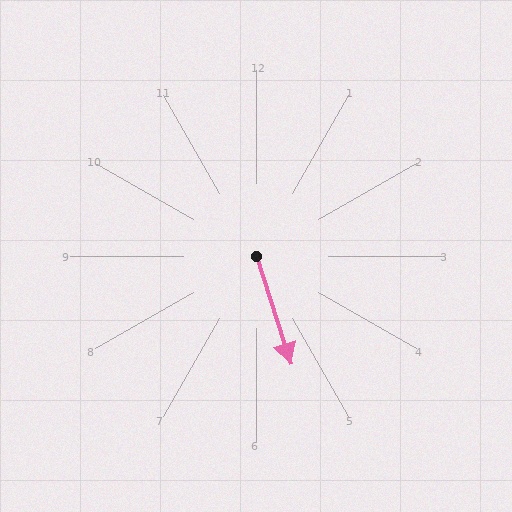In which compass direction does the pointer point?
South.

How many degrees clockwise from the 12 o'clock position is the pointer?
Approximately 162 degrees.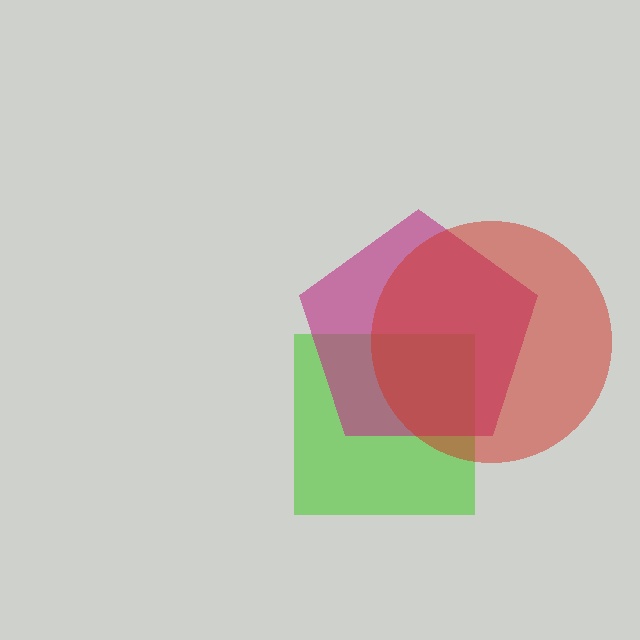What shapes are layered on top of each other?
The layered shapes are: a lime square, a magenta pentagon, a red circle.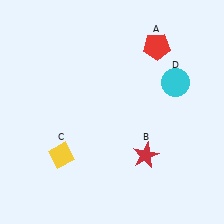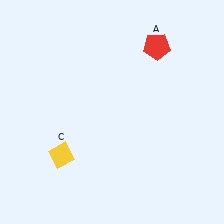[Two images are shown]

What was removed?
The cyan circle (D), the red star (B) were removed in Image 2.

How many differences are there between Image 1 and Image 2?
There are 2 differences between the two images.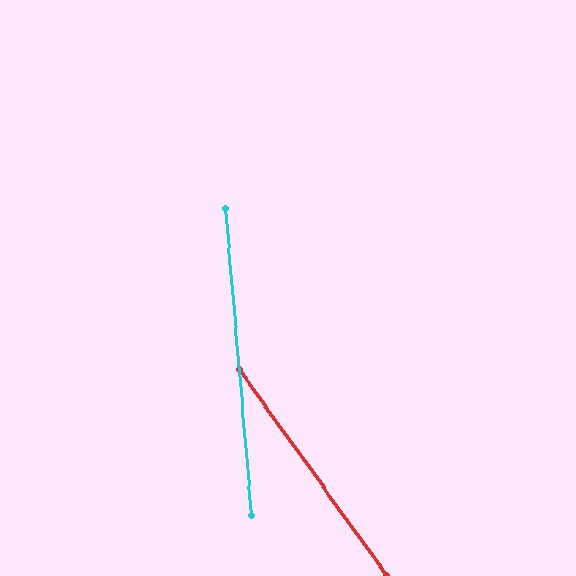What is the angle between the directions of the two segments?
Approximately 31 degrees.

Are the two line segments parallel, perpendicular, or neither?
Neither parallel nor perpendicular — they differ by about 31°.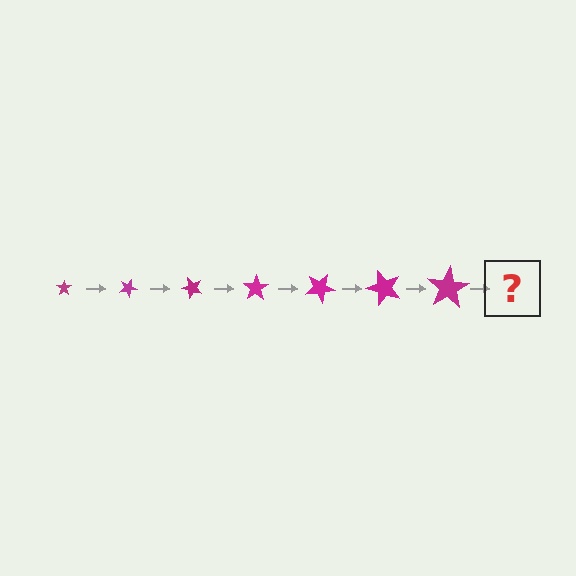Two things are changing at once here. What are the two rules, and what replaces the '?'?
The two rules are that the star grows larger each step and it rotates 25 degrees each step. The '?' should be a star, larger than the previous one and rotated 175 degrees from the start.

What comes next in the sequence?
The next element should be a star, larger than the previous one and rotated 175 degrees from the start.